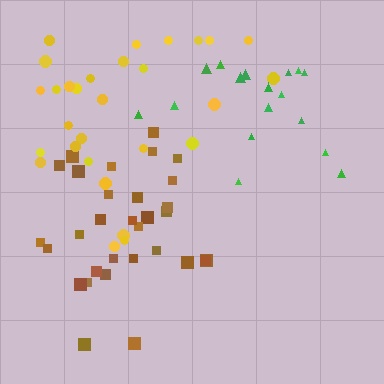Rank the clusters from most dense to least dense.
brown, green, yellow.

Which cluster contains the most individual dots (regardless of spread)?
Brown (31).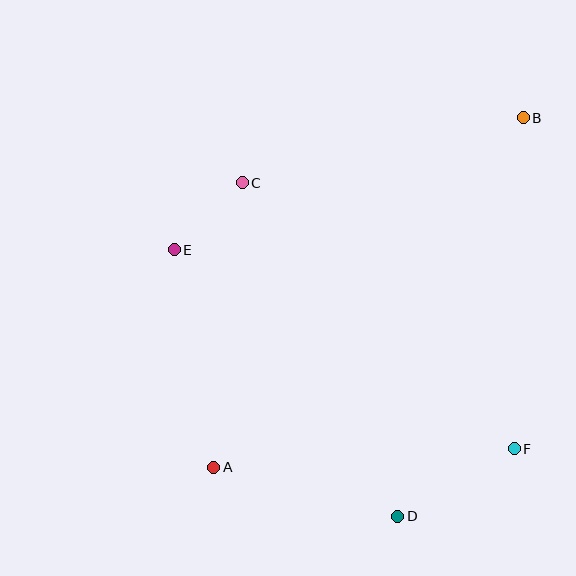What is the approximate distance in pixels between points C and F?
The distance between C and F is approximately 381 pixels.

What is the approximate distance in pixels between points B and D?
The distance between B and D is approximately 418 pixels.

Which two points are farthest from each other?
Points A and B are farthest from each other.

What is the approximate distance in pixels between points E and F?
The distance between E and F is approximately 394 pixels.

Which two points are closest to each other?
Points C and E are closest to each other.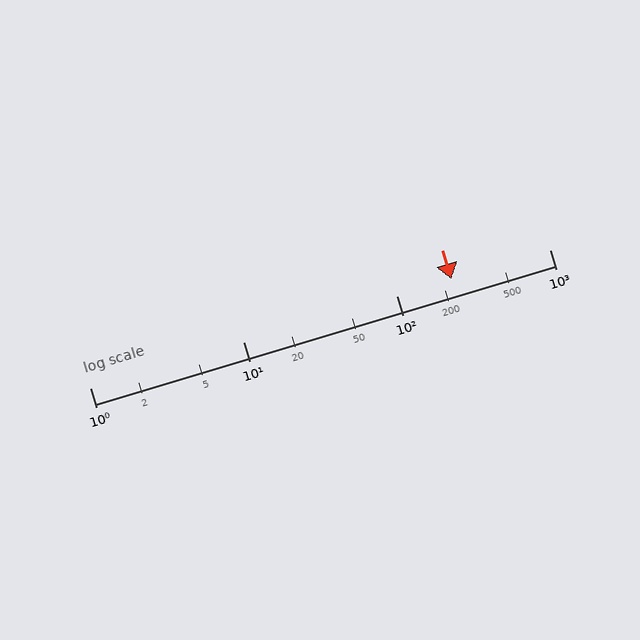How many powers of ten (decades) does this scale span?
The scale spans 3 decades, from 1 to 1000.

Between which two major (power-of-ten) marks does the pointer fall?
The pointer is between 100 and 1000.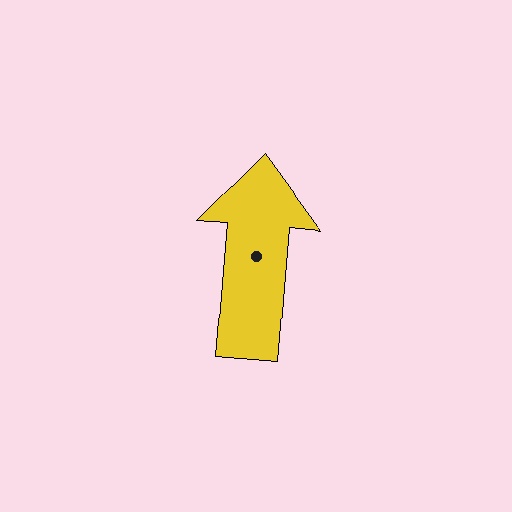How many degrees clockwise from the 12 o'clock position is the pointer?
Approximately 5 degrees.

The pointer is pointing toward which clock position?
Roughly 12 o'clock.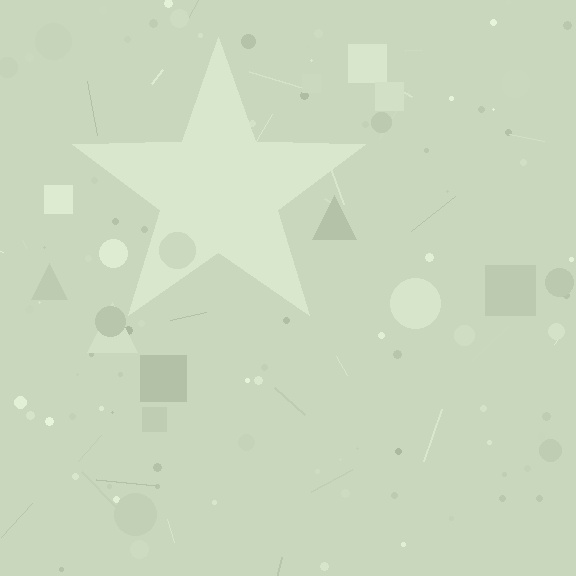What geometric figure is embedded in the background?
A star is embedded in the background.